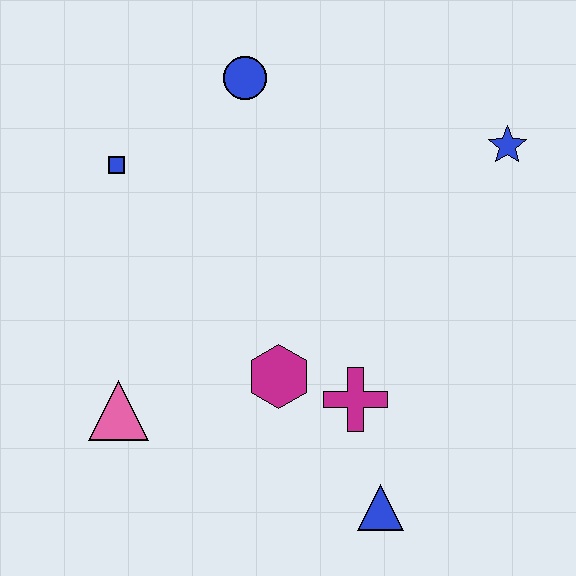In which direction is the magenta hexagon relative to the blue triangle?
The magenta hexagon is above the blue triangle.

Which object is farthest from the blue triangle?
The blue circle is farthest from the blue triangle.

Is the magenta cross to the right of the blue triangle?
No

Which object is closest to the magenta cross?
The magenta hexagon is closest to the magenta cross.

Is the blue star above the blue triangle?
Yes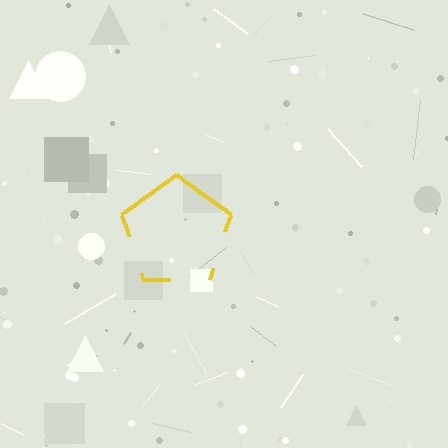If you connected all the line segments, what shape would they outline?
They would outline a pentagon.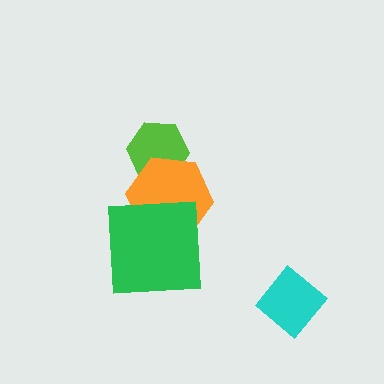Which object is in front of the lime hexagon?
The orange hexagon is in front of the lime hexagon.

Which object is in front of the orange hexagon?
The green square is in front of the orange hexagon.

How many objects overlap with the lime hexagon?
1 object overlaps with the lime hexagon.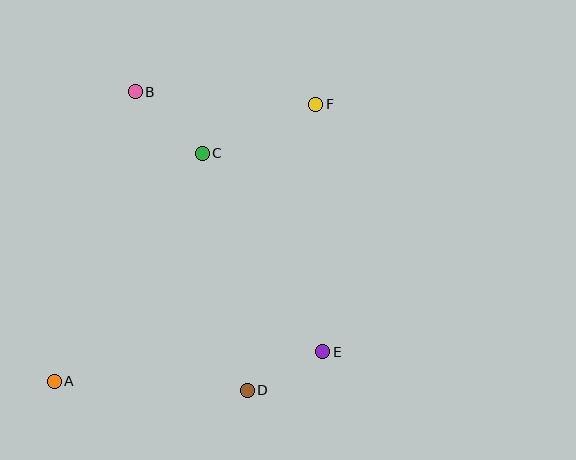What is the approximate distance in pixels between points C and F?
The distance between C and F is approximately 124 pixels.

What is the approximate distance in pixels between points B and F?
The distance between B and F is approximately 181 pixels.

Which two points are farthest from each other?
Points A and F are farthest from each other.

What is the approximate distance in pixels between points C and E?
The distance between C and E is approximately 232 pixels.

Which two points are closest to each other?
Points D and E are closest to each other.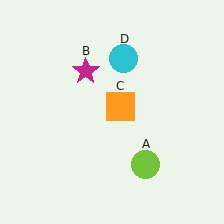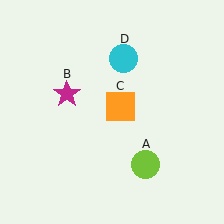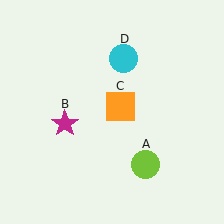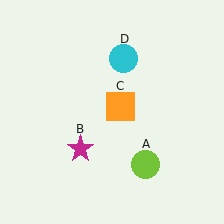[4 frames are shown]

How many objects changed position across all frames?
1 object changed position: magenta star (object B).